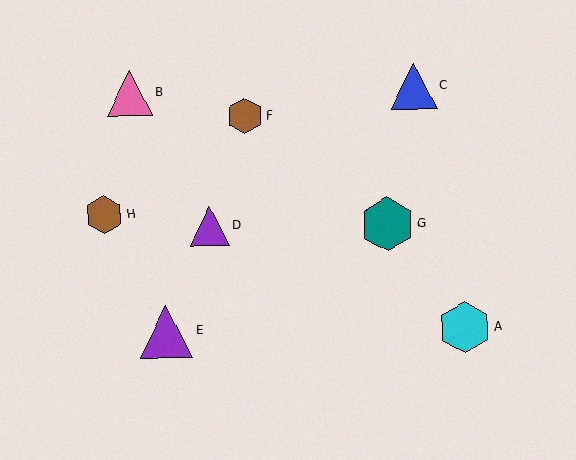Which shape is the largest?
The teal hexagon (labeled G) is the largest.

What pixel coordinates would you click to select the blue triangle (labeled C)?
Click at (414, 86) to select the blue triangle C.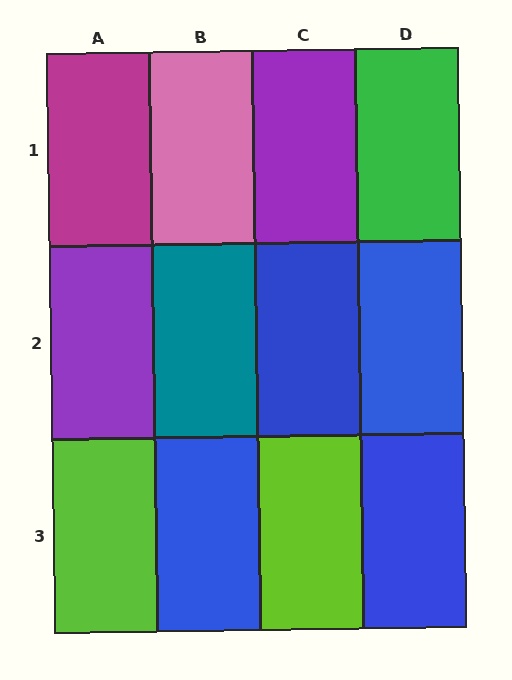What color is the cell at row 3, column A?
Lime.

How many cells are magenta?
1 cell is magenta.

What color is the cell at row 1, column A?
Magenta.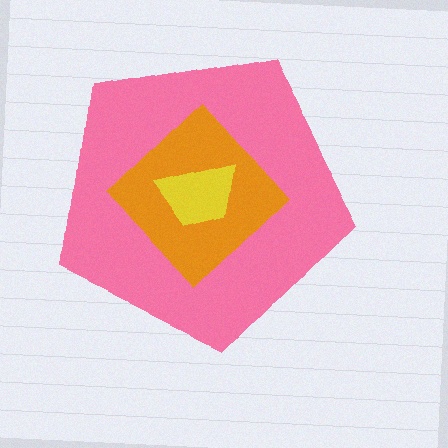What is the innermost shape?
The yellow trapezoid.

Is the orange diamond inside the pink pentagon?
Yes.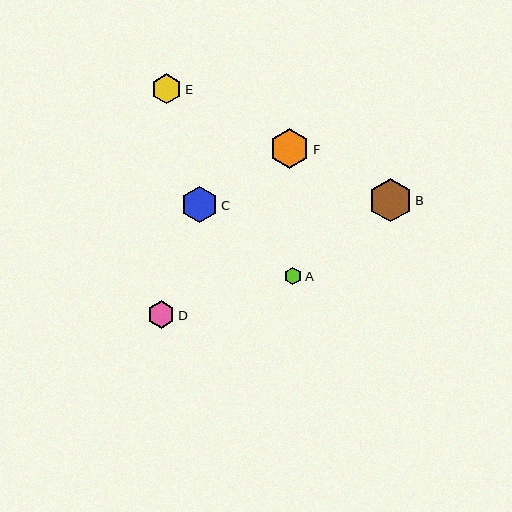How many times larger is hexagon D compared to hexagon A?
Hexagon D is approximately 1.6 times the size of hexagon A.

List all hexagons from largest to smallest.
From largest to smallest: B, F, C, E, D, A.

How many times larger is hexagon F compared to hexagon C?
Hexagon F is approximately 1.1 times the size of hexagon C.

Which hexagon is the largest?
Hexagon B is the largest with a size of approximately 43 pixels.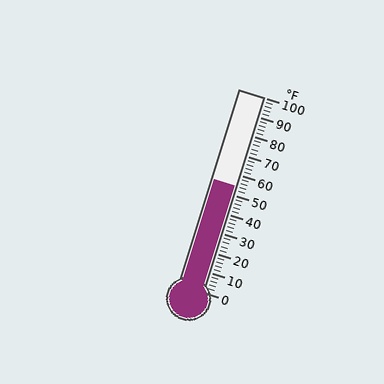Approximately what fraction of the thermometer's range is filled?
The thermometer is filled to approximately 55% of its range.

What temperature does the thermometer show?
The thermometer shows approximately 54°F.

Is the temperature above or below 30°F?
The temperature is above 30°F.